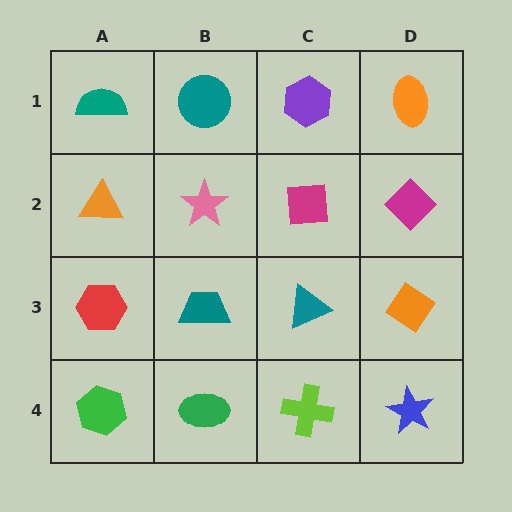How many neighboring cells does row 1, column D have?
2.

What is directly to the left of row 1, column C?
A teal circle.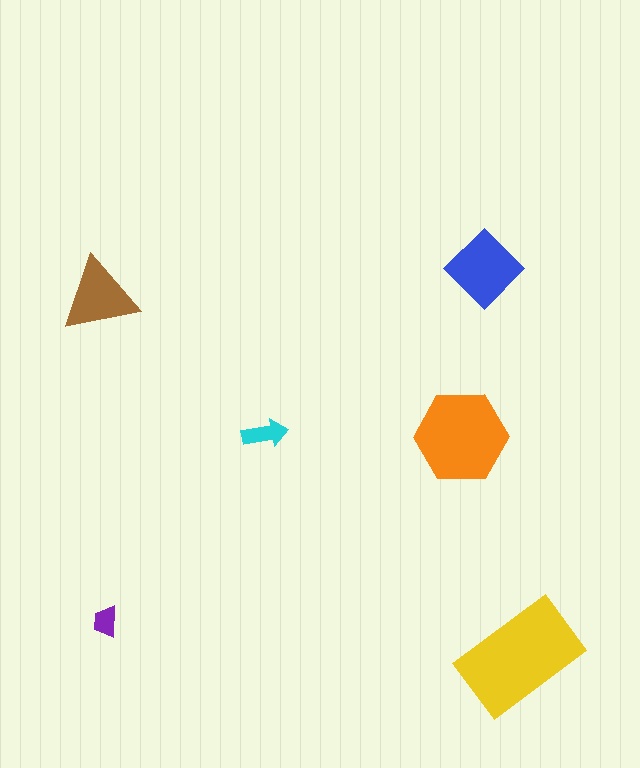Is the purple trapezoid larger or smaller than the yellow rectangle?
Smaller.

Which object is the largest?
The yellow rectangle.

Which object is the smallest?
The purple trapezoid.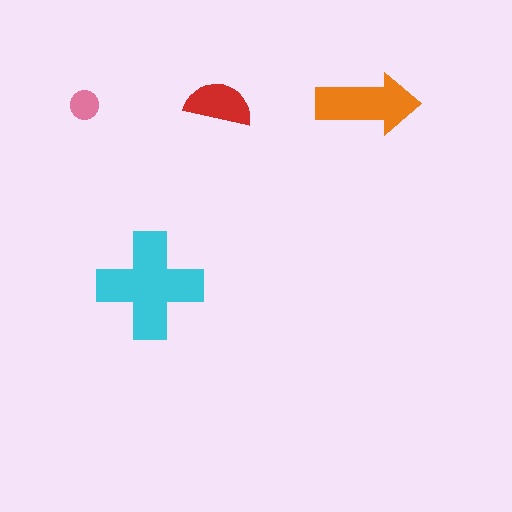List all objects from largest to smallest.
The cyan cross, the orange arrow, the red semicircle, the pink circle.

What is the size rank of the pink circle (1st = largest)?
4th.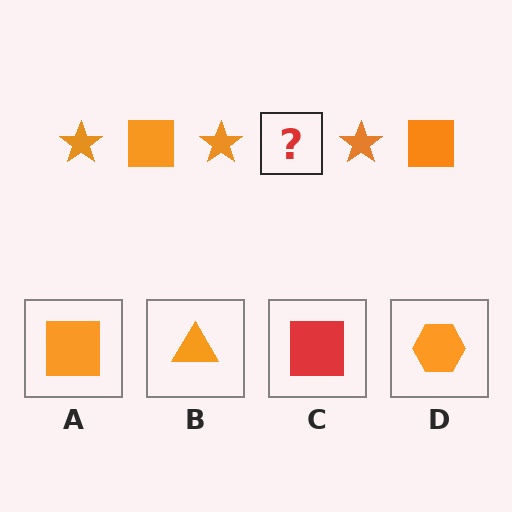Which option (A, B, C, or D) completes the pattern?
A.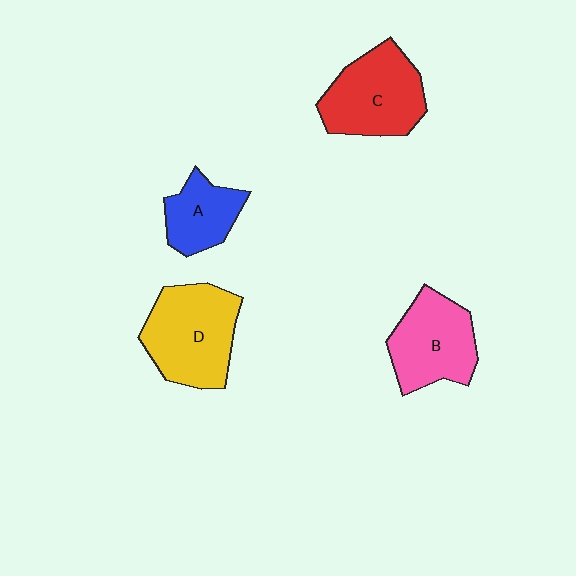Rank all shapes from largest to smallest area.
From largest to smallest: D (yellow), C (red), B (pink), A (blue).